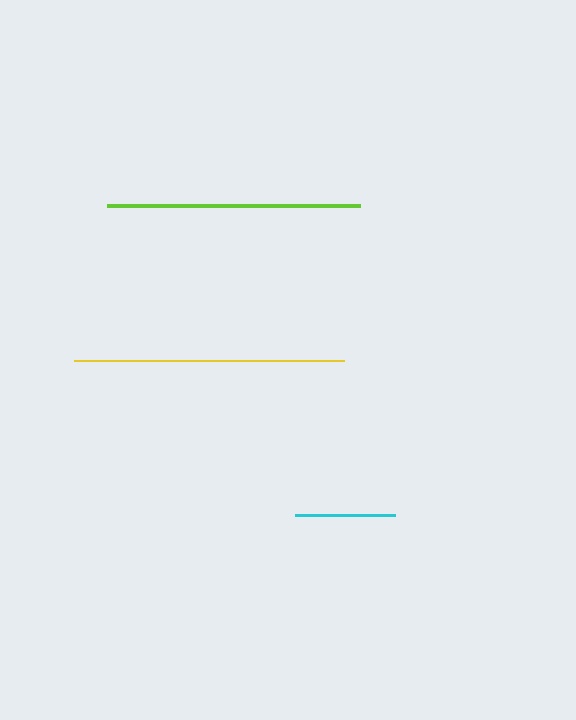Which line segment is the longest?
The yellow line is the longest at approximately 270 pixels.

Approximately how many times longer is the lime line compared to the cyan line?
The lime line is approximately 2.5 times the length of the cyan line.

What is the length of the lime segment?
The lime segment is approximately 253 pixels long.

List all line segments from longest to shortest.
From longest to shortest: yellow, lime, cyan.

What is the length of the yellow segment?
The yellow segment is approximately 270 pixels long.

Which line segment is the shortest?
The cyan line is the shortest at approximately 100 pixels.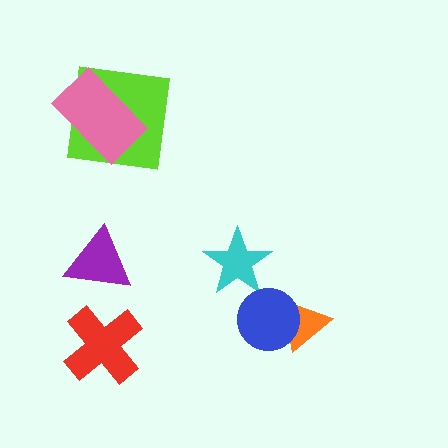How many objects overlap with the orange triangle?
1 object overlaps with the orange triangle.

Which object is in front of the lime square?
The pink rectangle is in front of the lime square.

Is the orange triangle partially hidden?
Yes, it is partially covered by another shape.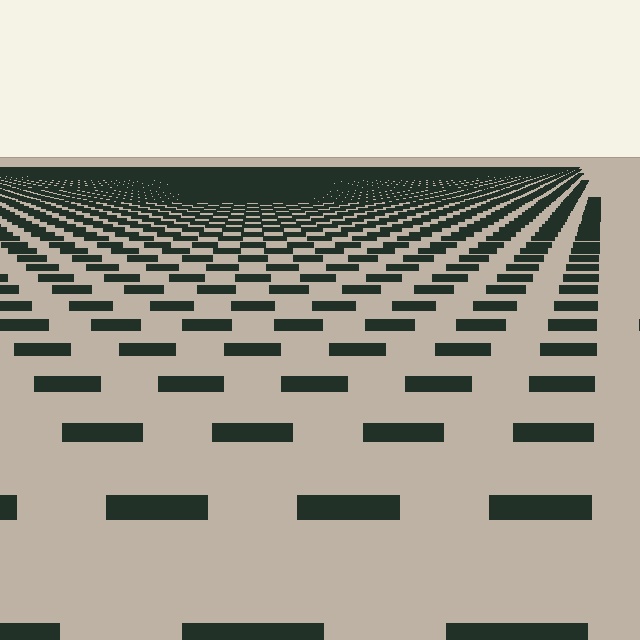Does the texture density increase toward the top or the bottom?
Density increases toward the top.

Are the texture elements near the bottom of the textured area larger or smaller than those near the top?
Larger. Near the bottom, elements are closer to the viewer and appear at a bigger on-screen size.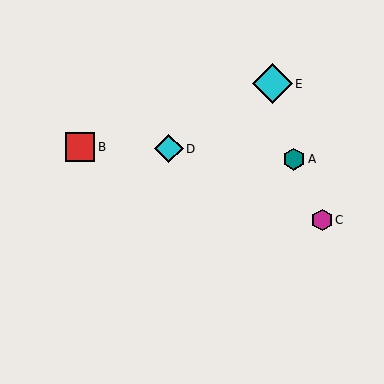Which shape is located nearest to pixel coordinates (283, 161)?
The teal hexagon (labeled A) at (294, 159) is nearest to that location.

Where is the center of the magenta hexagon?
The center of the magenta hexagon is at (322, 220).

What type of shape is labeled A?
Shape A is a teal hexagon.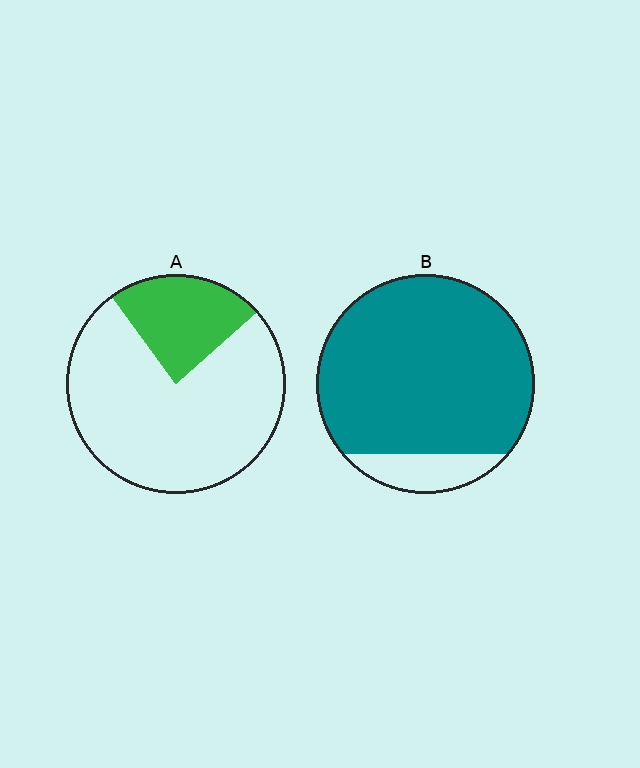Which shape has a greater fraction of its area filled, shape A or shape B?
Shape B.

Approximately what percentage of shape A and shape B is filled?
A is approximately 25% and B is approximately 90%.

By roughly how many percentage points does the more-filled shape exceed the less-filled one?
By roughly 65 percentage points (B over A).